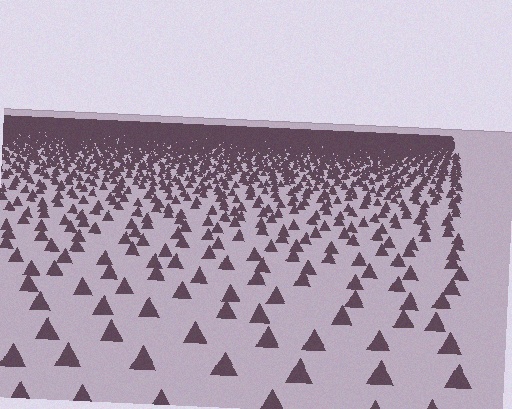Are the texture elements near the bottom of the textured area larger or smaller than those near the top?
Larger. Near the bottom, elements are closer to the viewer and appear at a bigger on-screen size.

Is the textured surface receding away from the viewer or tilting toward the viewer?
The surface is receding away from the viewer. Texture elements get smaller and denser toward the top.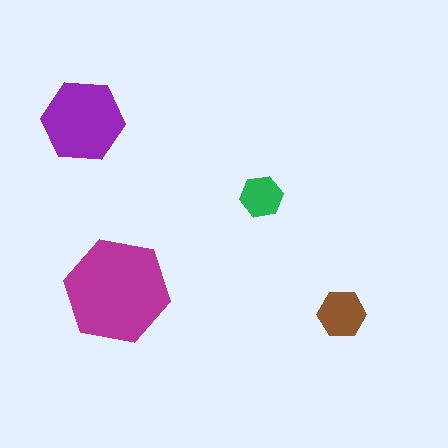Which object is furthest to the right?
The brown hexagon is rightmost.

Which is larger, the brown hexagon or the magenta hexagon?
The magenta one.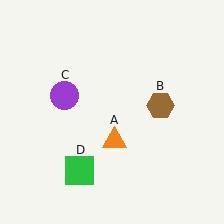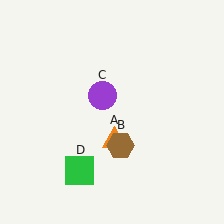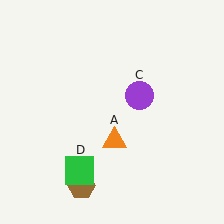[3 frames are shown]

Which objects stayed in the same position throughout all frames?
Orange triangle (object A) and green square (object D) remained stationary.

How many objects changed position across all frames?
2 objects changed position: brown hexagon (object B), purple circle (object C).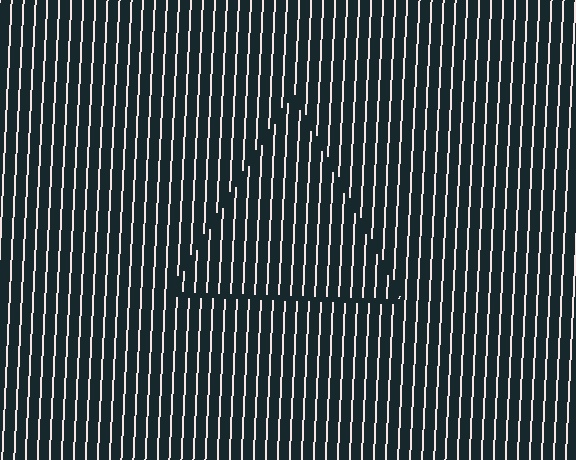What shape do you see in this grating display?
An illusory triangle. The interior of the shape contains the same grating, shifted by half a period — the contour is defined by the phase discontinuity where line-ends from the inner and outer gratings abut.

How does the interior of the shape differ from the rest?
The interior of the shape contains the same grating, shifted by half a period — the contour is defined by the phase discontinuity where line-ends from the inner and outer gratings abut.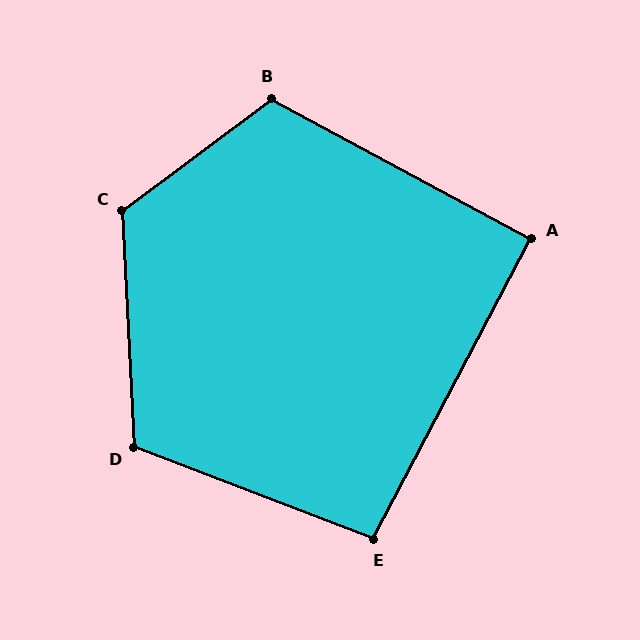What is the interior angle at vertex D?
Approximately 114 degrees (obtuse).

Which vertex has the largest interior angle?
C, at approximately 124 degrees.